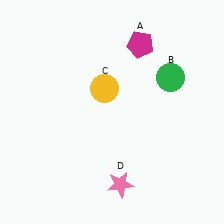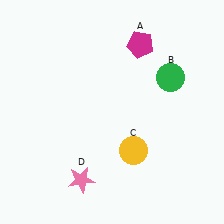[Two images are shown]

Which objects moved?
The objects that moved are: the yellow circle (C), the pink star (D).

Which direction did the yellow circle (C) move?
The yellow circle (C) moved down.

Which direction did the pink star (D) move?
The pink star (D) moved left.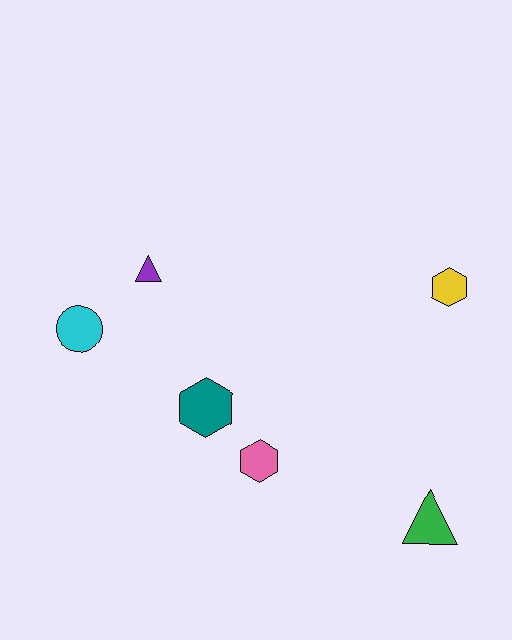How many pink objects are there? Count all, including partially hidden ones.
There is 1 pink object.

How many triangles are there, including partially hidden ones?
There are 2 triangles.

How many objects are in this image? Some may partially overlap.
There are 6 objects.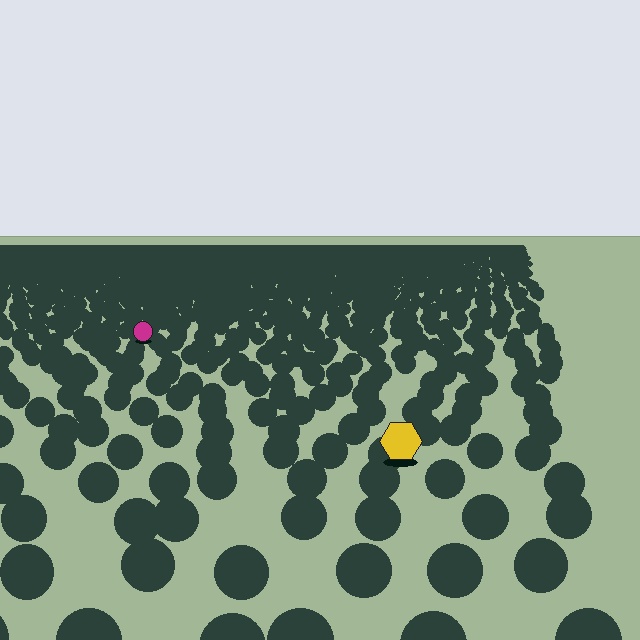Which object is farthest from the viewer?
The magenta circle is farthest from the viewer. It appears smaller and the ground texture around it is denser.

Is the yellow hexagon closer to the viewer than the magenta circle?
Yes. The yellow hexagon is closer — you can tell from the texture gradient: the ground texture is coarser near it.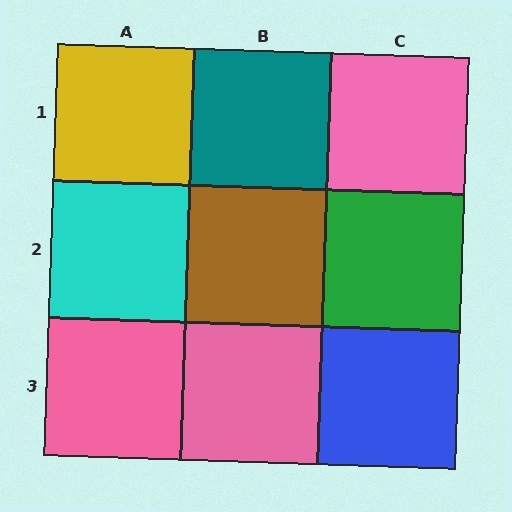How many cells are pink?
3 cells are pink.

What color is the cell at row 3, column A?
Pink.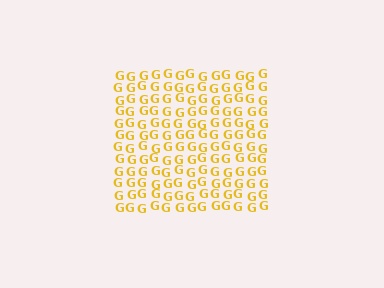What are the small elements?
The small elements are letter G's.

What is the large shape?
The large shape is a square.